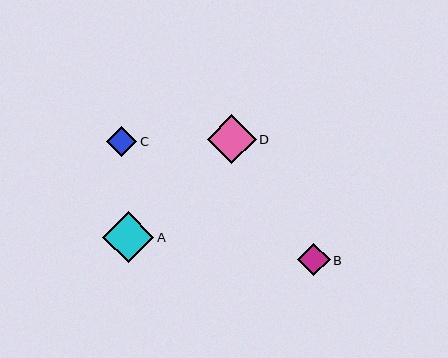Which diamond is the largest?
Diamond A is the largest with a size of approximately 51 pixels.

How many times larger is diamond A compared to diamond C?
Diamond A is approximately 1.7 times the size of diamond C.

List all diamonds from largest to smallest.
From largest to smallest: A, D, B, C.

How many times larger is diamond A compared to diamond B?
Diamond A is approximately 1.6 times the size of diamond B.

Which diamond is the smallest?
Diamond C is the smallest with a size of approximately 31 pixels.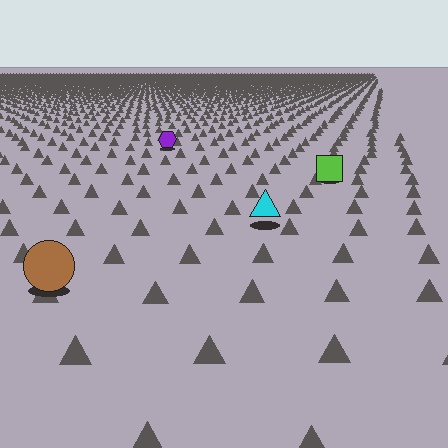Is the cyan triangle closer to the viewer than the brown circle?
No. The brown circle is closer — you can tell from the texture gradient: the ground texture is coarser near it.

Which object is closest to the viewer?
The brown circle is closest. The texture marks near it are larger and more spread out.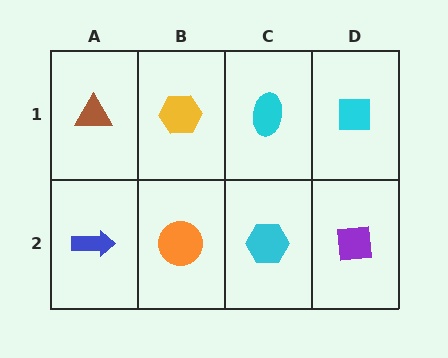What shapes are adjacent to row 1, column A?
A blue arrow (row 2, column A), a yellow hexagon (row 1, column B).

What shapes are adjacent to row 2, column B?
A yellow hexagon (row 1, column B), a blue arrow (row 2, column A), a cyan hexagon (row 2, column C).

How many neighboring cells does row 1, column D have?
2.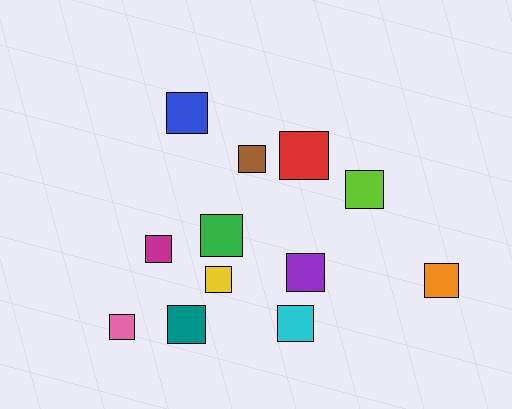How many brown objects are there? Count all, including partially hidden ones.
There is 1 brown object.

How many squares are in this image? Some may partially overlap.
There are 12 squares.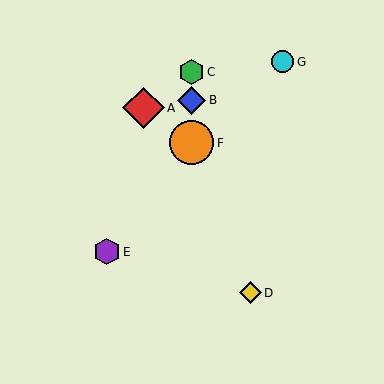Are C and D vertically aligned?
No, C is at x≈192 and D is at x≈250.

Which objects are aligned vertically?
Objects B, C, F are aligned vertically.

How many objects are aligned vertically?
3 objects (B, C, F) are aligned vertically.